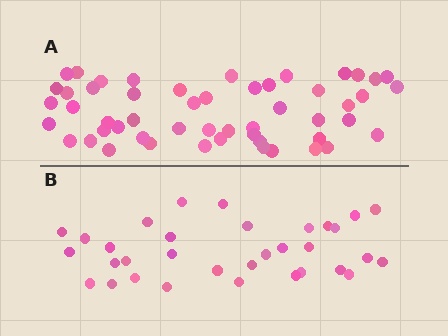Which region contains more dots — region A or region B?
Region A (the top region) has more dots.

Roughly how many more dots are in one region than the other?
Region A has approximately 20 more dots than region B.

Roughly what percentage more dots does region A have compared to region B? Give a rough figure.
About 60% more.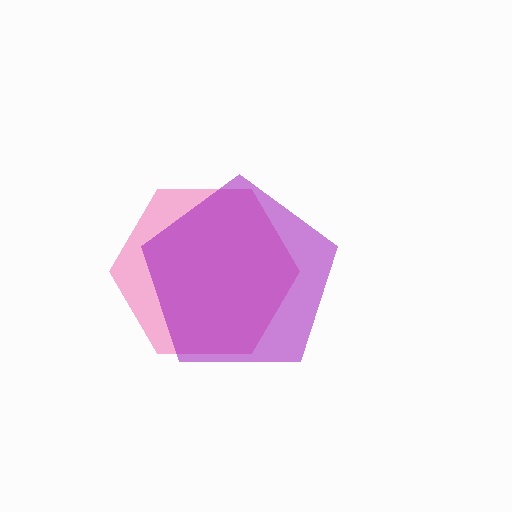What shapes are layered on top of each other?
The layered shapes are: a pink hexagon, a purple pentagon.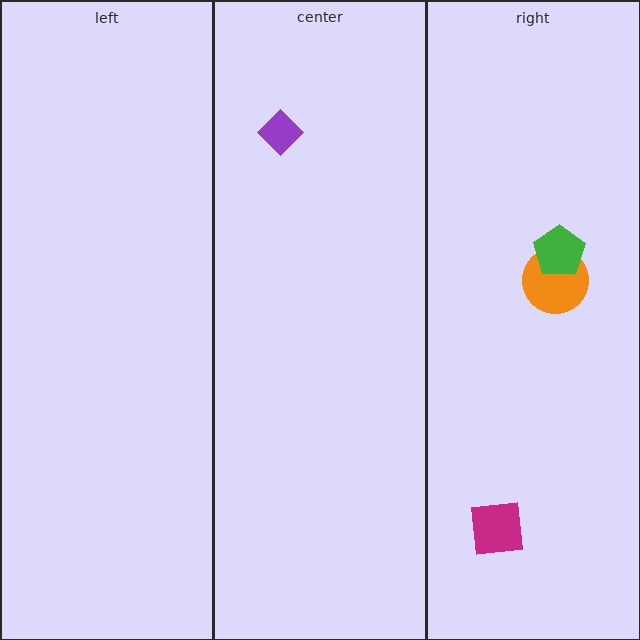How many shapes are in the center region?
1.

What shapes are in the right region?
The orange circle, the magenta square, the green pentagon.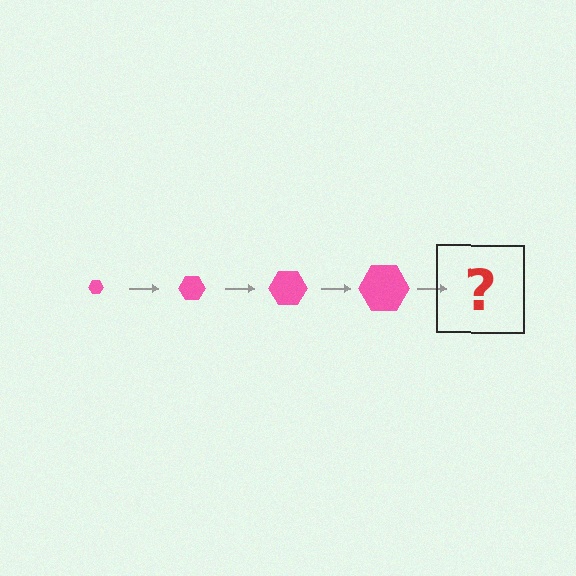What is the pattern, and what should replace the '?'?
The pattern is that the hexagon gets progressively larger each step. The '?' should be a pink hexagon, larger than the previous one.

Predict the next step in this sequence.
The next step is a pink hexagon, larger than the previous one.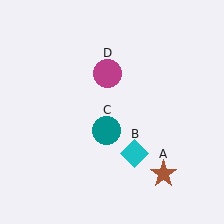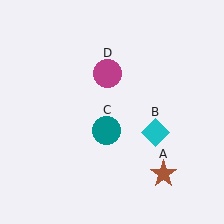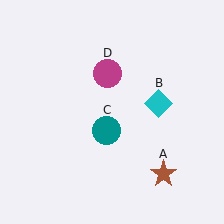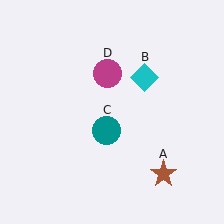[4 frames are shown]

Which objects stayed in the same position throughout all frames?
Brown star (object A) and teal circle (object C) and magenta circle (object D) remained stationary.